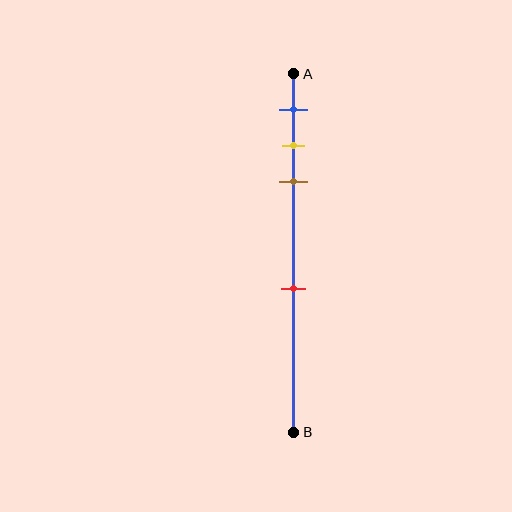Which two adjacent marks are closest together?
The yellow and brown marks are the closest adjacent pair.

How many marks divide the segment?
There are 4 marks dividing the segment.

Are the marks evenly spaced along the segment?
No, the marks are not evenly spaced.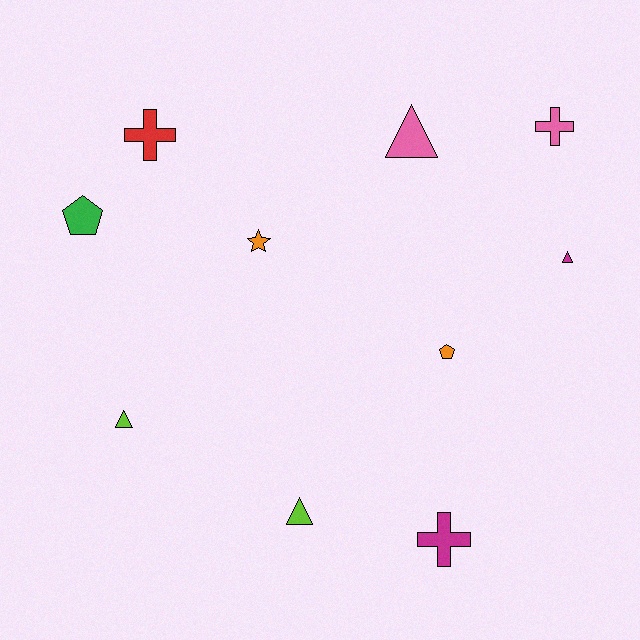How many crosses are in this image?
There are 3 crosses.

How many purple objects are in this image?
There are no purple objects.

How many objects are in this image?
There are 10 objects.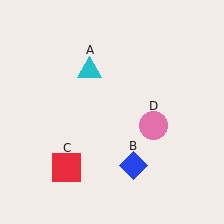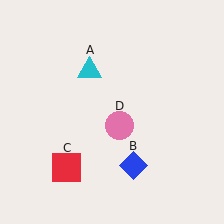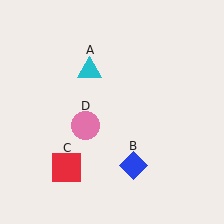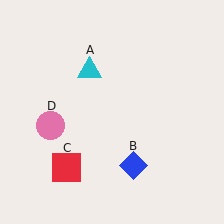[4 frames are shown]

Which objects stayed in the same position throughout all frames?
Cyan triangle (object A) and blue diamond (object B) and red square (object C) remained stationary.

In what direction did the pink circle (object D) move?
The pink circle (object D) moved left.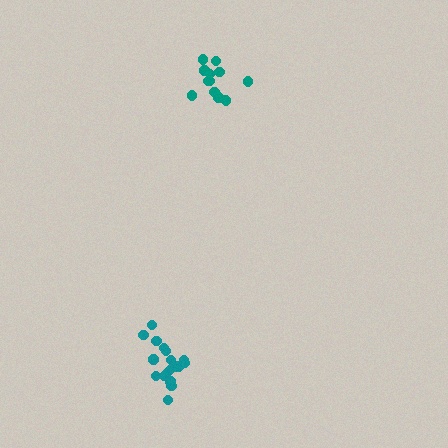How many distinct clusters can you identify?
There are 2 distinct clusters.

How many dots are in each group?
Group 1: 18 dots, Group 2: 13 dots (31 total).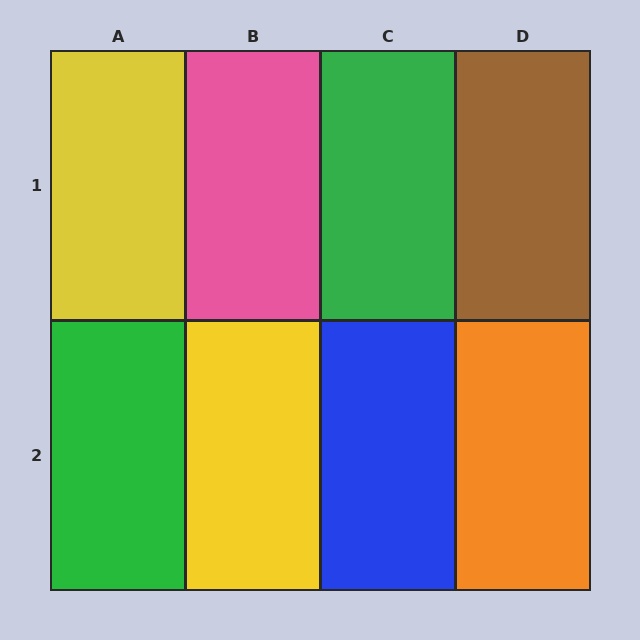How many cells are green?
2 cells are green.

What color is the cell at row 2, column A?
Green.